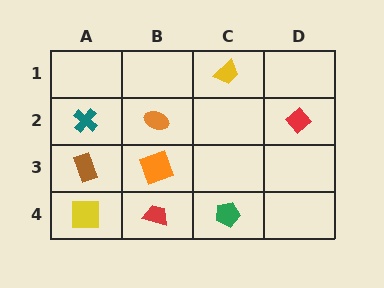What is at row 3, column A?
A brown rectangle.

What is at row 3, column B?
An orange square.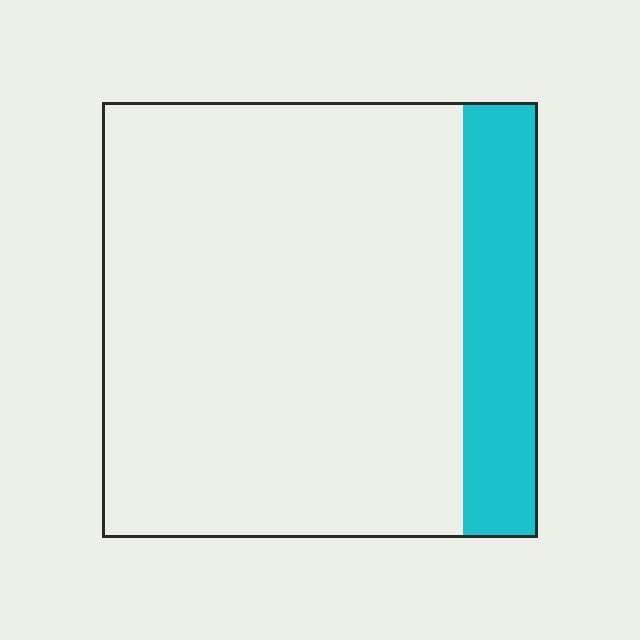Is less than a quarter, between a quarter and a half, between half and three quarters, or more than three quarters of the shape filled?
Less than a quarter.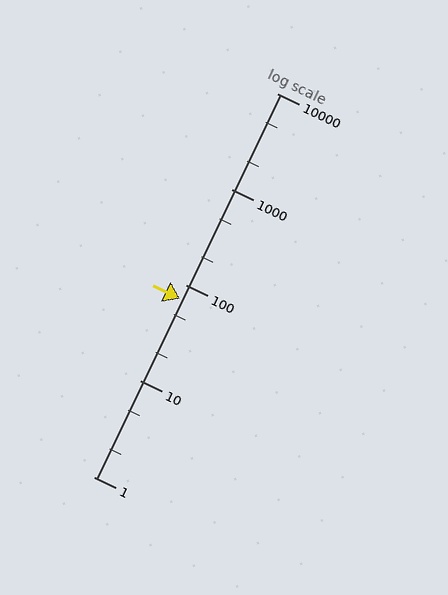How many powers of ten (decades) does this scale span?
The scale spans 4 decades, from 1 to 10000.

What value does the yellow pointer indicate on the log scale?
The pointer indicates approximately 73.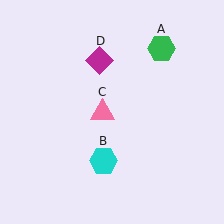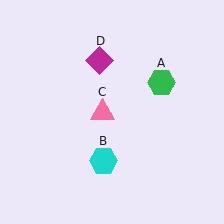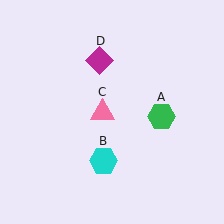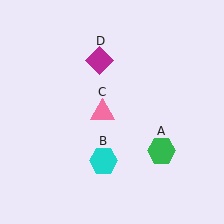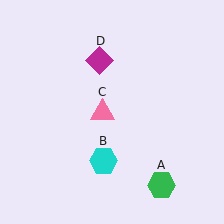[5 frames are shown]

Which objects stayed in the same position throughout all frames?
Cyan hexagon (object B) and pink triangle (object C) and magenta diamond (object D) remained stationary.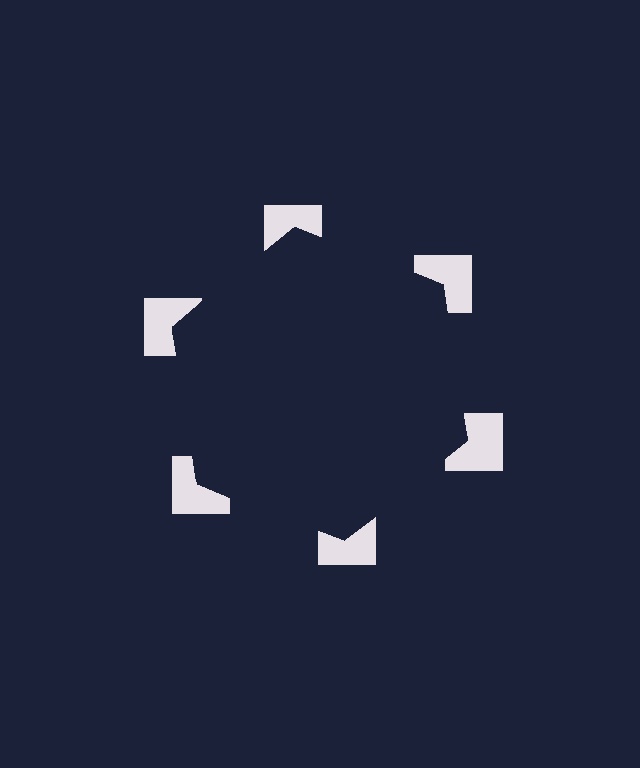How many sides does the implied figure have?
6 sides.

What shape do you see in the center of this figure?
An illusory hexagon — its edges are inferred from the aligned wedge cuts in the notched squares, not physically drawn.